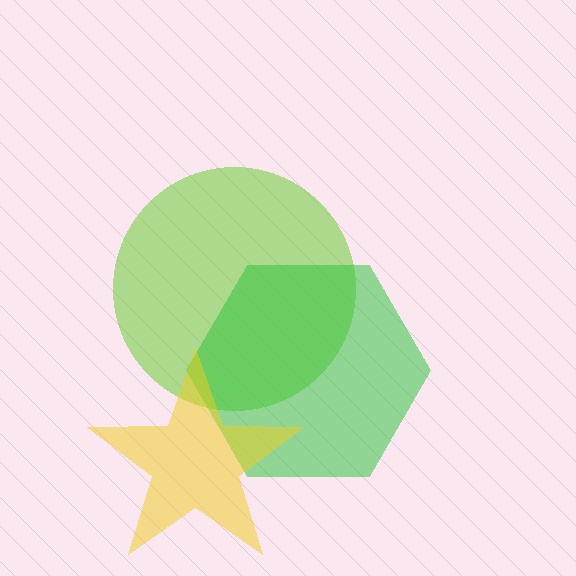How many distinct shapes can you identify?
There are 3 distinct shapes: a lime circle, a green hexagon, a yellow star.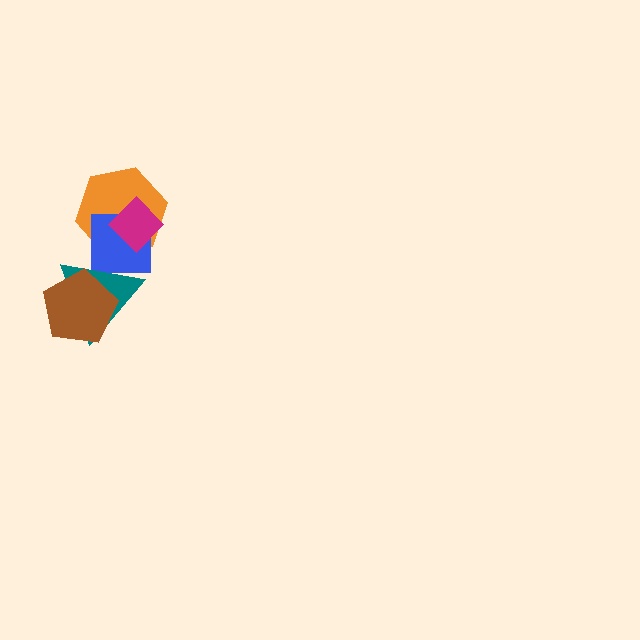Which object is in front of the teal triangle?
The brown pentagon is in front of the teal triangle.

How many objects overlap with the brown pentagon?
1 object overlaps with the brown pentagon.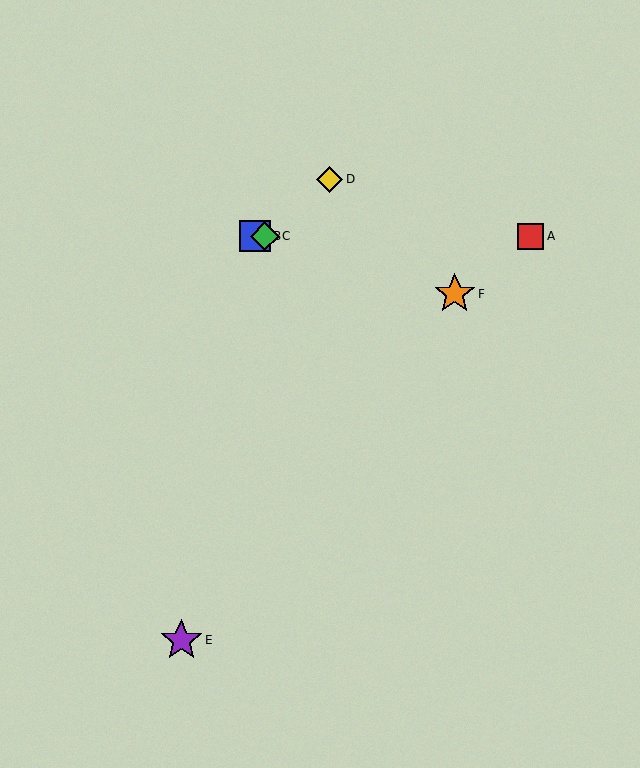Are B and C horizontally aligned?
Yes, both are at y≈236.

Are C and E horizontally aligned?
No, C is at y≈236 and E is at y≈640.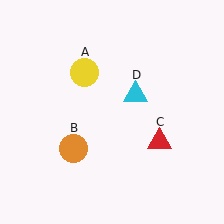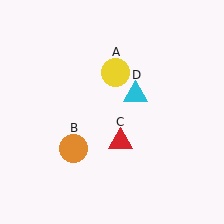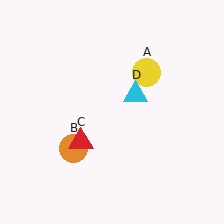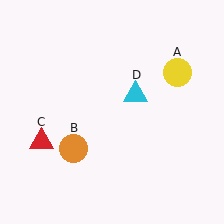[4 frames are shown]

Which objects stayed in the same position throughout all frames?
Orange circle (object B) and cyan triangle (object D) remained stationary.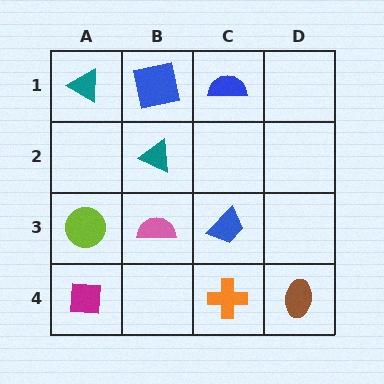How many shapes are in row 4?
3 shapes.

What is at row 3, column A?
A lime circle.